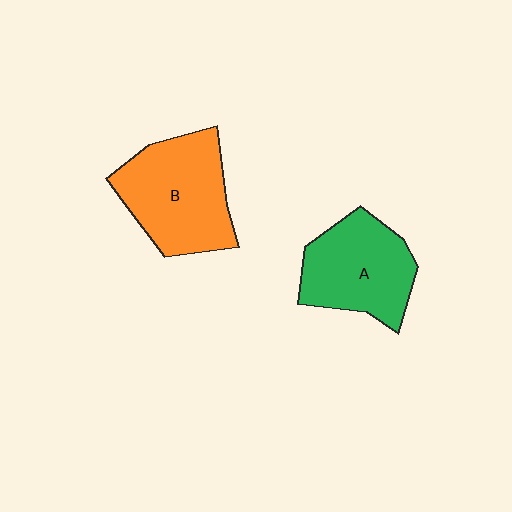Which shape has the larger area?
Shape B (orange).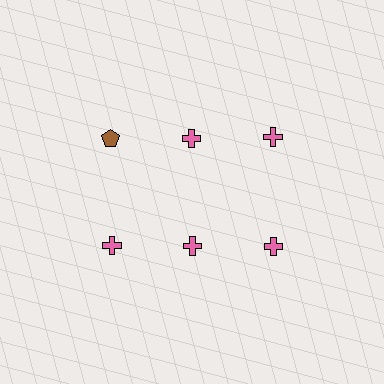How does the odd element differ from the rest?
It differs in both color (brown instead of pink) and shape (pentagon instead of cross).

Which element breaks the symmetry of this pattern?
The brown pentagon in the top row, leftmost column breaks the symmetry. All other shapes are pink crosses.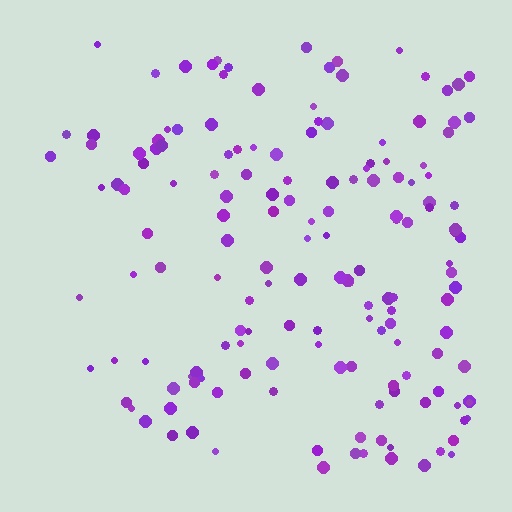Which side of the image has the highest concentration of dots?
The right.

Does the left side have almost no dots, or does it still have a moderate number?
Still a moderate number, just noticeably fewer than the right.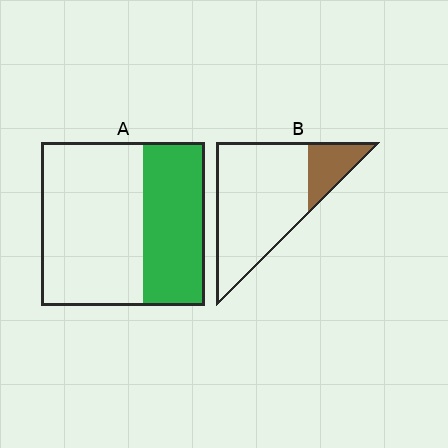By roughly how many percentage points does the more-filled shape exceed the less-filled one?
By roughly 20 percentage points (A over B).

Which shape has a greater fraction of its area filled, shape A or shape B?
Shape A.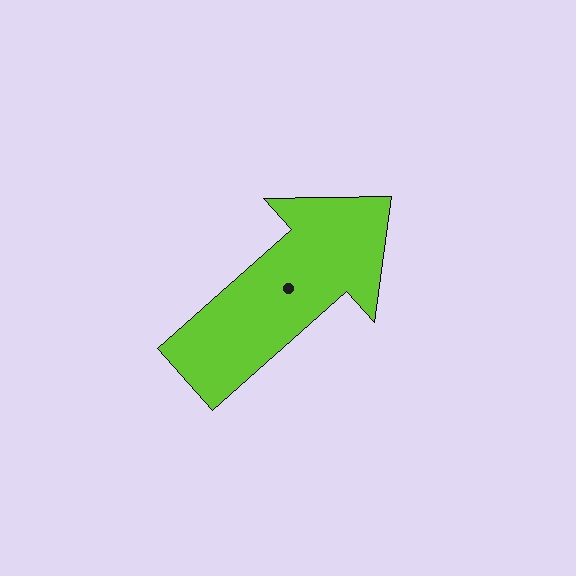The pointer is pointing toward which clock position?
Roughly 2 o'clock.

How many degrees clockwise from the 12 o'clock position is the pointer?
Approximately 48 degrees.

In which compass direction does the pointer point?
Northeast.